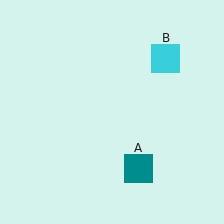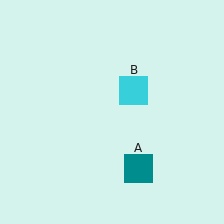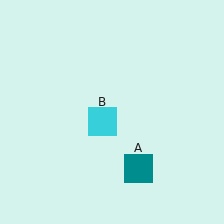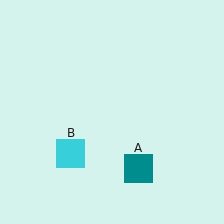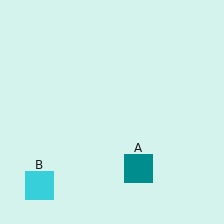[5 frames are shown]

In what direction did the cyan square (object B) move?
The cyan square (object B) moved down and to the left.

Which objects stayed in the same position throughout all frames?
Teal square (object A) remained stationary.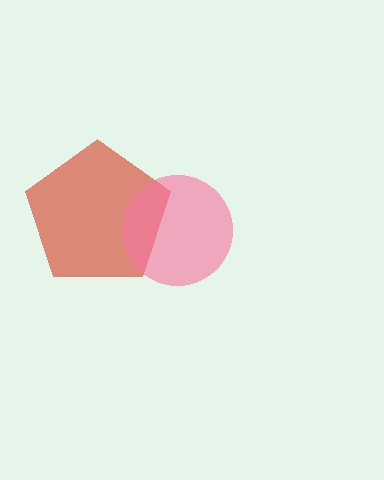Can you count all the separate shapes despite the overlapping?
Yes, there are 2 separate shapes.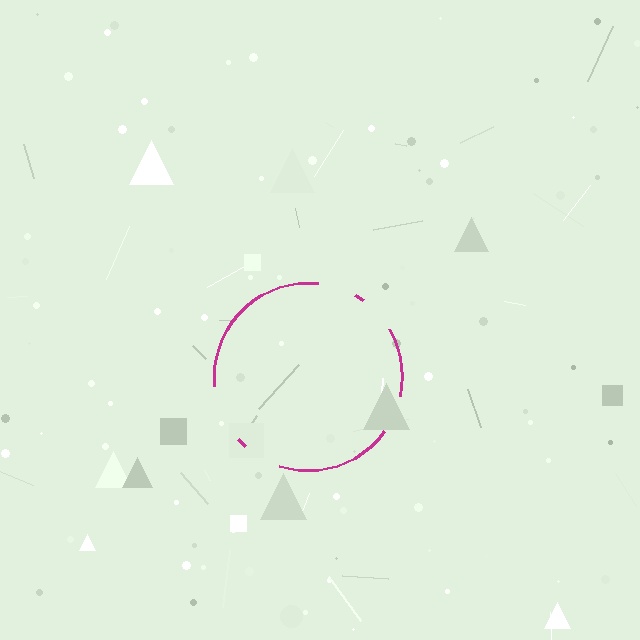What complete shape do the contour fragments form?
The contour fragments form a circle.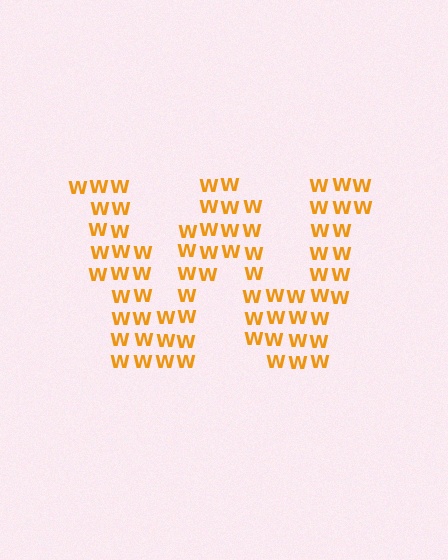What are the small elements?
The small elements are letter W's.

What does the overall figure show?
The overall figure shows the letter W.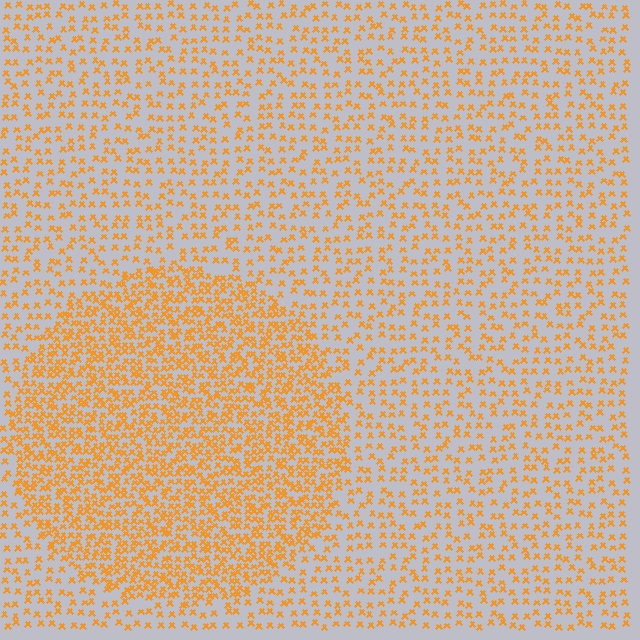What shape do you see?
I see a circle.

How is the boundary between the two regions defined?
The boundary is defined by a change in element density (approximately 2.1x ratio). All elements are the same color, size, and shape.